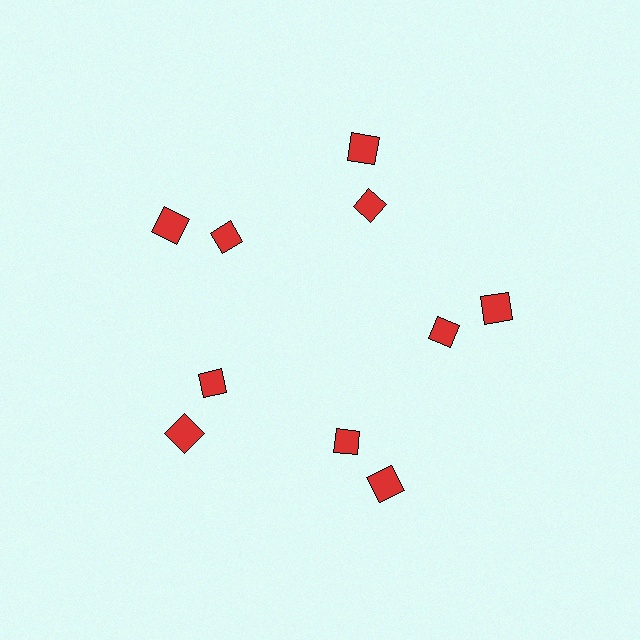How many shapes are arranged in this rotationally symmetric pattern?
There are 10 shapes, arranged in 5 groups of 2.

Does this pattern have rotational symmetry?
Yes, this pattern has 5-fold rotational symmetry. It looks the same after rotating 72 degrees around the center.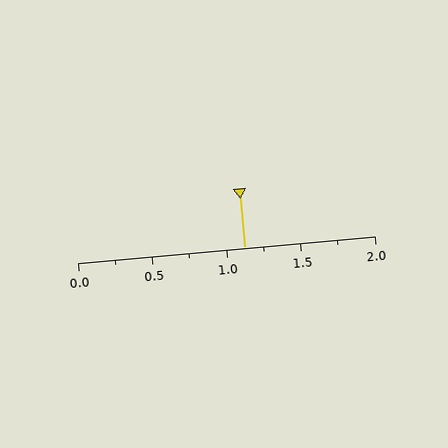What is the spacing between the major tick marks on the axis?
The major ticks are spaced 0.5 apart.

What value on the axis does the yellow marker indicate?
The marker indicates approximately 1.12.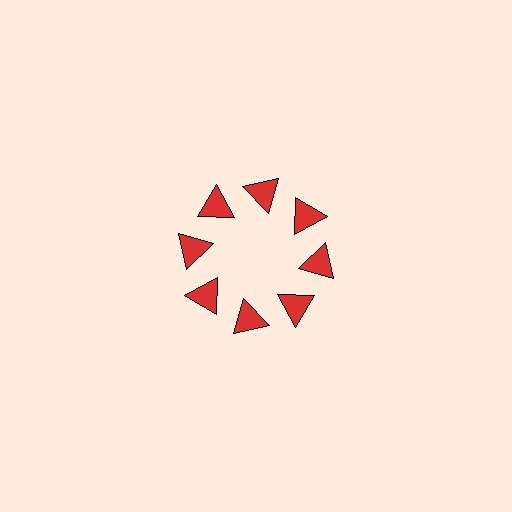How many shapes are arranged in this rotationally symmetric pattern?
There are 8 shapes, arranged in 8 groups of 1.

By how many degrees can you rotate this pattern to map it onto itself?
The pattern maps onto itself every 45 degrees of rotation.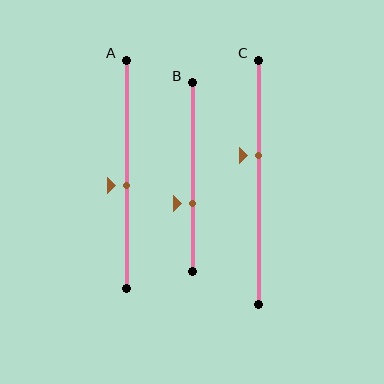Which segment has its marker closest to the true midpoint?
Segment A has its marker closest to the true midpoint.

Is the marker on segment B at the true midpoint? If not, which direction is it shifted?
No, the marker on segment B is shifted downward by about 14% of the segment length.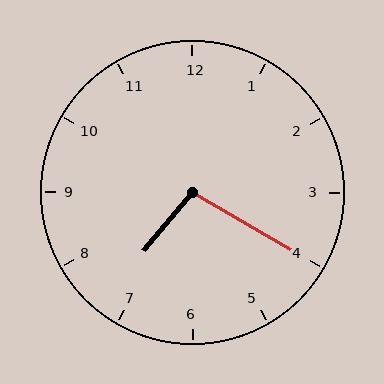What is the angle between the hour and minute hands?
Approximately 100 degrees.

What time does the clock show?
7:20.